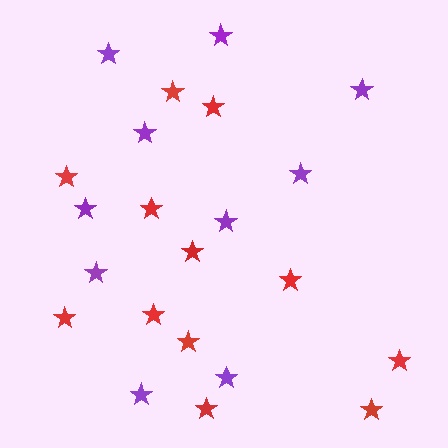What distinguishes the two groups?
There are 2 groups: one group of red stars (12) and one group of purple stars (10).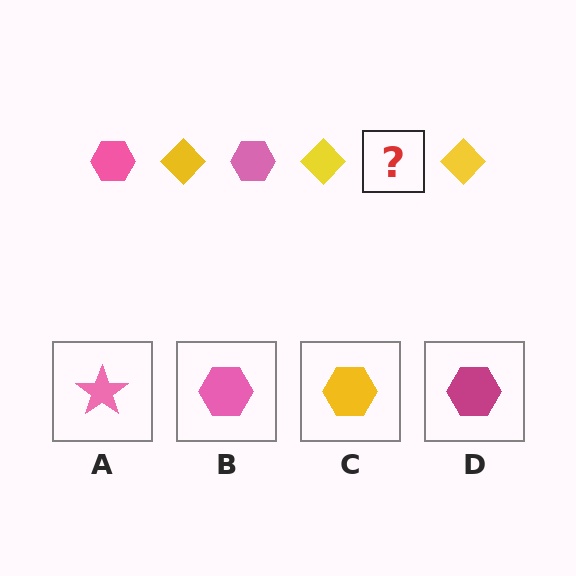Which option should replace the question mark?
Option B.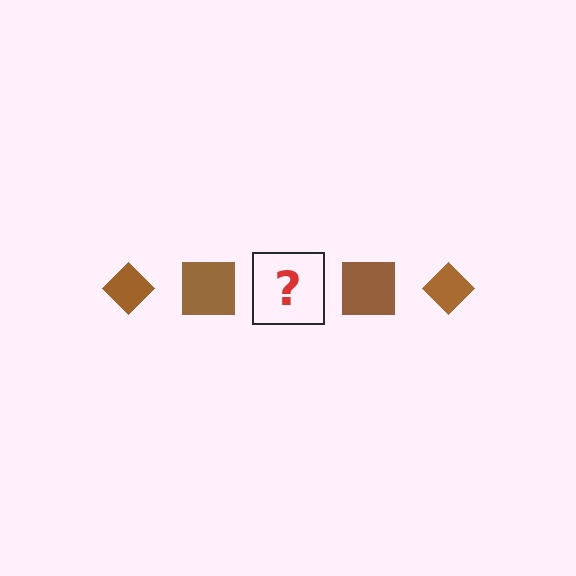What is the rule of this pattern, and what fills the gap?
The rule is that the pattern cycles through diamond, square shapes in brown. The gap should be filled with a brown diamond.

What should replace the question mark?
The question mark should be replaced with a brown diamond.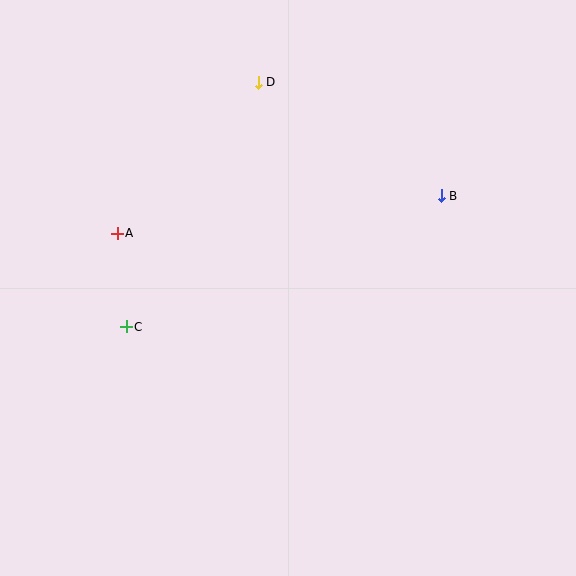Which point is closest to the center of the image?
Point C at (126, 327) is closest to the center.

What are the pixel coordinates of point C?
Point C is at (126, 327).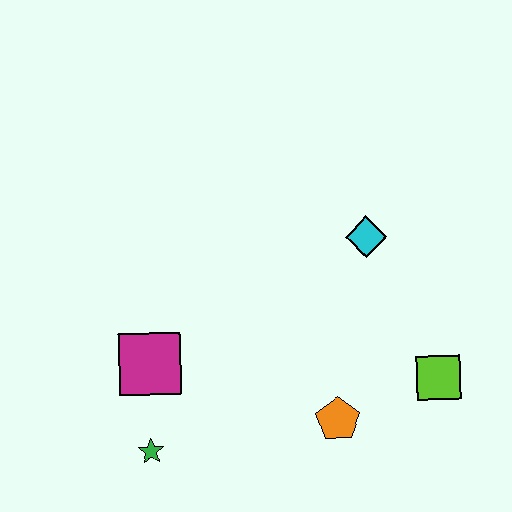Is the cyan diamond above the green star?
Yes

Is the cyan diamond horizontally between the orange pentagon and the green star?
No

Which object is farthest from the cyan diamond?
The green star is farthest from the cyan diamond.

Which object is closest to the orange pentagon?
The lime square is closest to the orange pentagon.